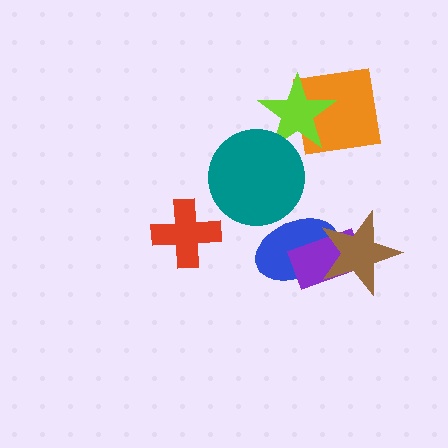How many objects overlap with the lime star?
2 objects overlap with the lime star.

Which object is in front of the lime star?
The teal circle is in front of the lime star.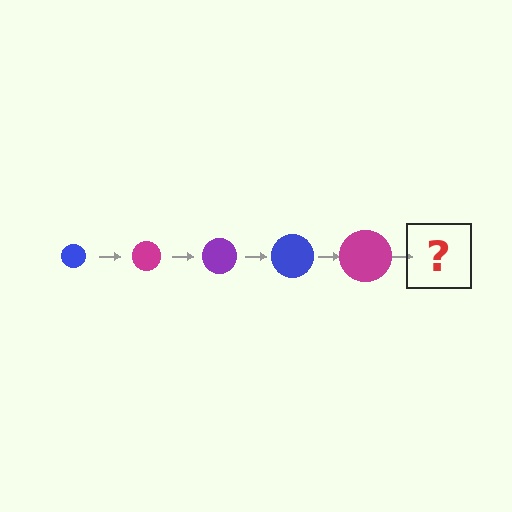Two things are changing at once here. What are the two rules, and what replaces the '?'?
The two rules are that the circle grows larger each step and the color cycles through blue, magenta, and purple. The '?' should be a purple circle, larger than the previous one.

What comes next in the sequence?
The next element should be a purple circle, larger than the previous one.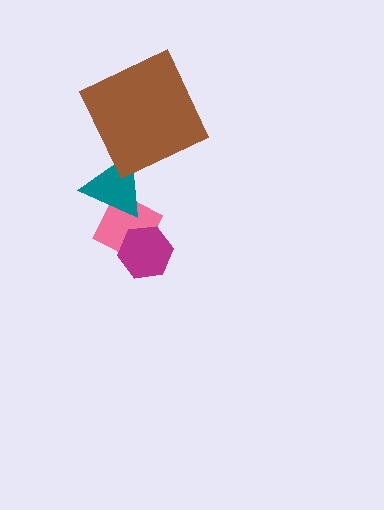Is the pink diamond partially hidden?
Yes, it is partially covered by another shape.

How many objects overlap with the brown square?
0 objects overlap with the brown square.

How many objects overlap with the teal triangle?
1 object overlaps with the teal triangle.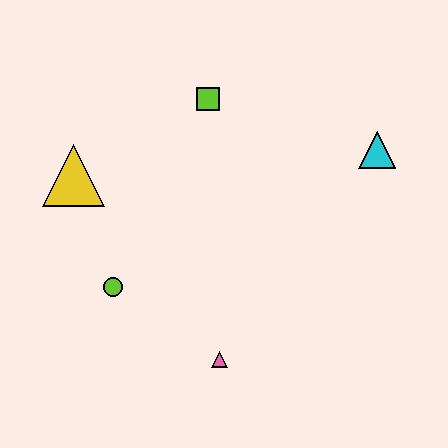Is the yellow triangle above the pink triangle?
Yes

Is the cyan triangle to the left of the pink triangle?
No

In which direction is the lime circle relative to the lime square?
The lime circle is below the lime square.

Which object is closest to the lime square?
The yellow triangle is closest to the lime square.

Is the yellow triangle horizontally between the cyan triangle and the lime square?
No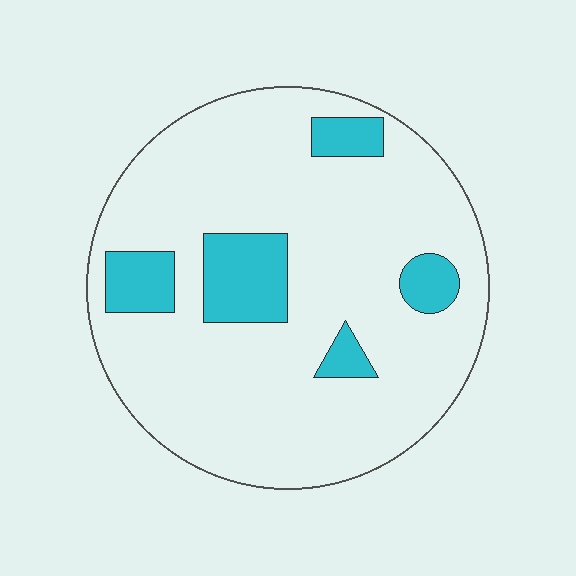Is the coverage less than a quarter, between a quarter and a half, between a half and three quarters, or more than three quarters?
Less than a quarter.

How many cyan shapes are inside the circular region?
5.